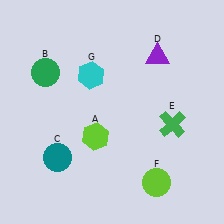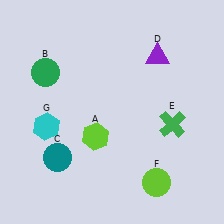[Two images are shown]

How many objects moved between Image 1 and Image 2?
1 object moved between the two images.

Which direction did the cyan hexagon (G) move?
The cyan hexagon (G) moved down.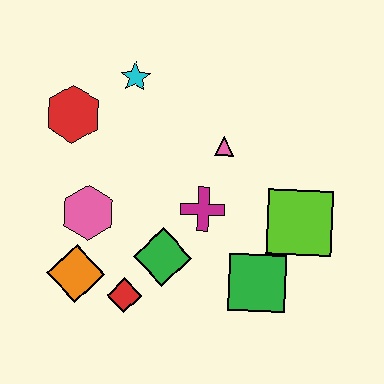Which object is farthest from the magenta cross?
The red hexagon is farthest from the magenta cross.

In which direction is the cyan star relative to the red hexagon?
The cyan star is to the right of the red hexagon.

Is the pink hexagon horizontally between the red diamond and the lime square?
No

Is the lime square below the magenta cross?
Yes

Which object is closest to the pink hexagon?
The orange diamond is closest to the pink hexagon.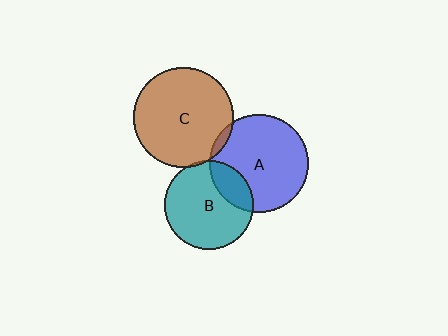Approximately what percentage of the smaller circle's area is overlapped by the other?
Approximately 5%.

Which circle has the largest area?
Circle C (brown).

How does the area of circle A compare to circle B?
Approximately 1.2 times.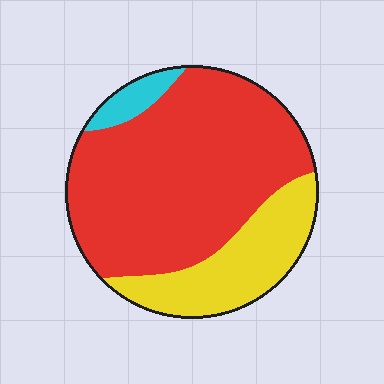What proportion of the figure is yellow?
Yellow takes up between a quarter and a half of the figure.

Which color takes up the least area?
Cyan, at roughly 5%.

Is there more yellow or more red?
Red.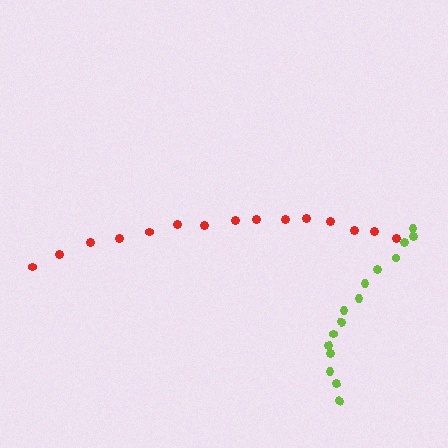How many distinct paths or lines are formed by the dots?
There are 2 distinct paths.